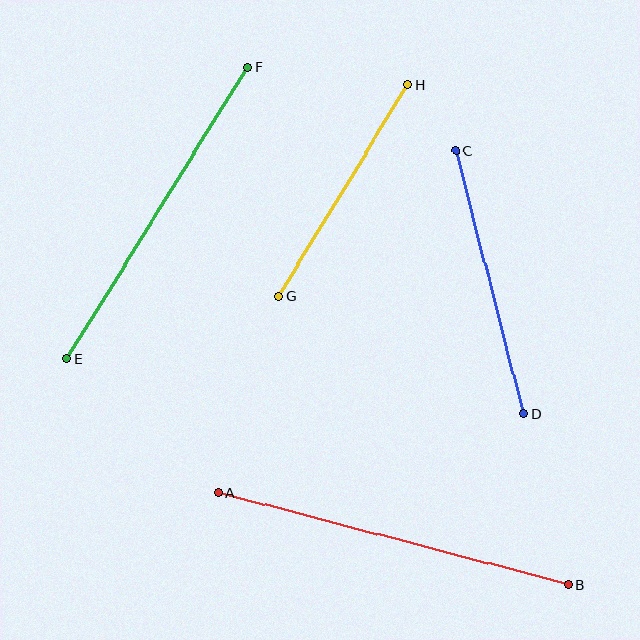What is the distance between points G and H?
The distance is approximately 248 pixels.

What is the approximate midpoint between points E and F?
The midpoint is at approximately (157, 213) pixels.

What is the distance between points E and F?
The distance is approximately 343 pixels.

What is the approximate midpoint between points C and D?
The midpoint is at approximately (490, 282) pixels.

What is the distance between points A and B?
The distance is approximately 363 pixels.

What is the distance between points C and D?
The distance is approximately 272 pixels.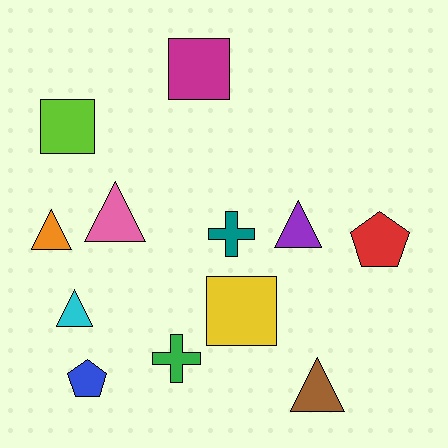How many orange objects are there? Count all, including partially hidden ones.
There is 1 orange object.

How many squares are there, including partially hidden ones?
There are 3 squares.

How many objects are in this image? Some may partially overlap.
There are 12 objects.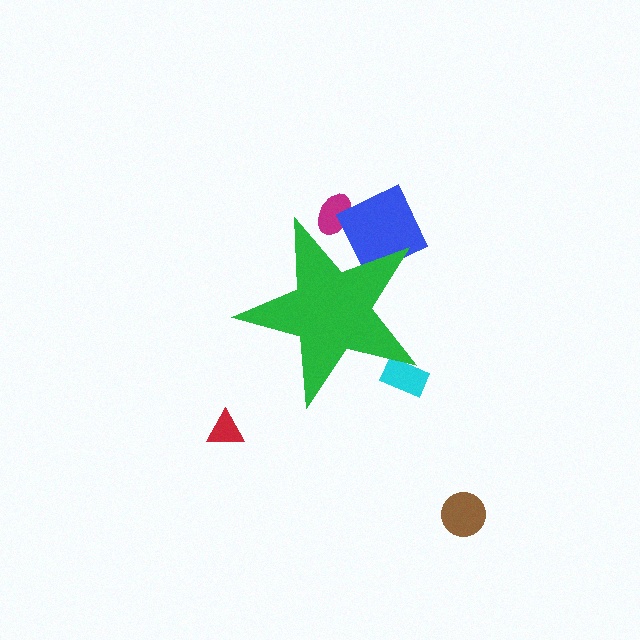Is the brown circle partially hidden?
No, the brown circle is fully visible.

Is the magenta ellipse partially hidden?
Yes, the magenta ellipse is partially hidden behind the green star.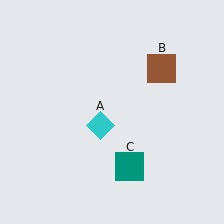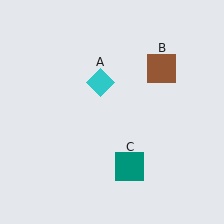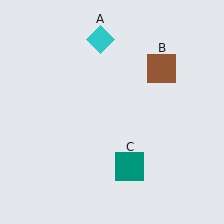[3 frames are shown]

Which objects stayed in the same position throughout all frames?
Brown square (object B) and teal square (object C) remained stationary.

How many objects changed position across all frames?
1 object changed position: cyan diamond (object A).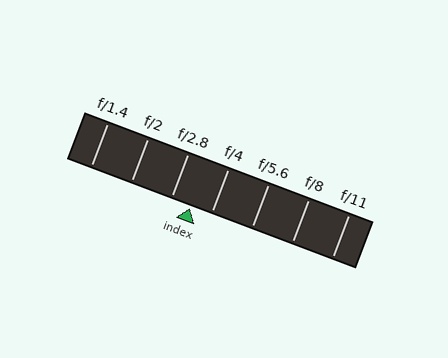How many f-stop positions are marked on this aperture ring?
There are 7 f-stop positions marked.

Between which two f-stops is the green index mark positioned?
The index mark is between f/2.8 and f/4.